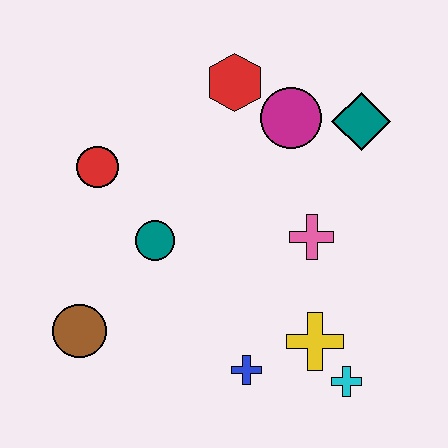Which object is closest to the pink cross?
The yellow cross is closest to the pink cross.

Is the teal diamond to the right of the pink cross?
Yes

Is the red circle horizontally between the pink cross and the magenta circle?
No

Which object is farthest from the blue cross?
The red hexagon is farthest from the blue cross.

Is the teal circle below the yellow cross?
No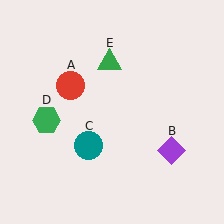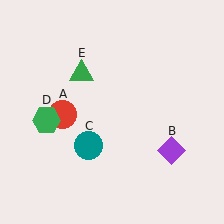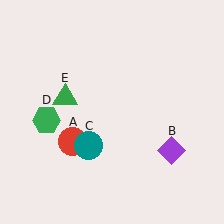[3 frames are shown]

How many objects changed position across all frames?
2 objects changed position: red circle (object A), green triangle (object E).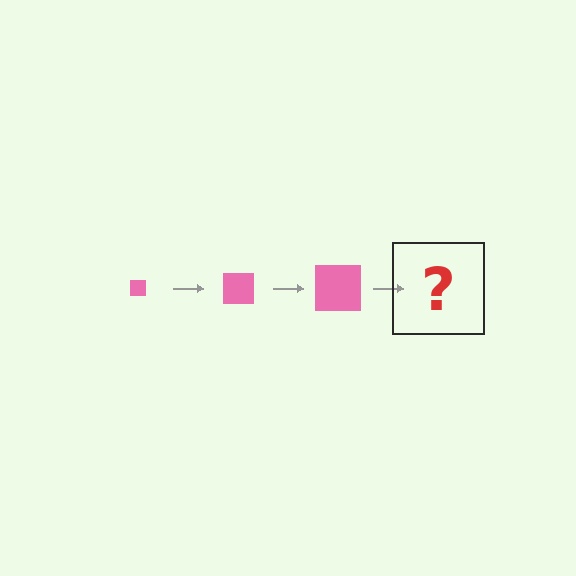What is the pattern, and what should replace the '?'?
The pattern is that the square gets progressively larger each step. The '?' should be a pink square, larger than the previous one.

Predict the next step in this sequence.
The next step is a pink square, larger than the previous one.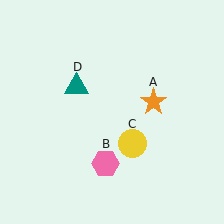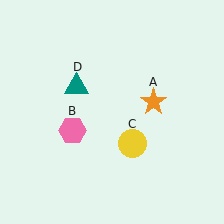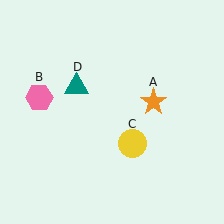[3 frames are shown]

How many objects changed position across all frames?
1 object changed position: pink hexagon (object B).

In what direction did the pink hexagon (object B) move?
The pink hexagon (object B) moved up and to the left.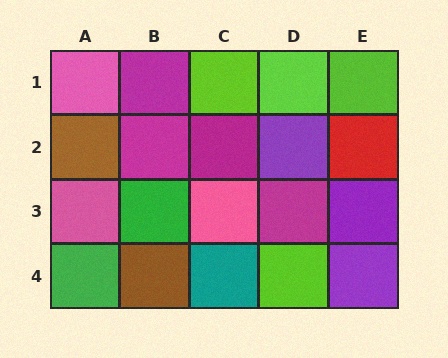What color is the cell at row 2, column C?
Magenta.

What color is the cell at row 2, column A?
Brown.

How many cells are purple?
3 cells are purple.